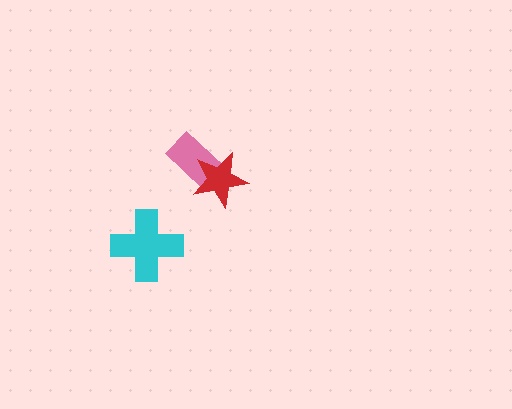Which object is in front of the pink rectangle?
The red star is in front of the pink rectangle.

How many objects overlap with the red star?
1 object overlaps with the red star.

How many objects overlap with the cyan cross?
0 objects overlap with the cyan cross.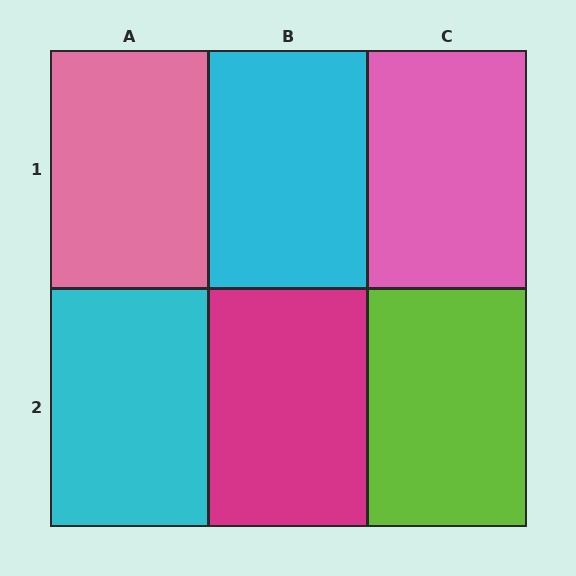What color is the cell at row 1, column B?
Cyan.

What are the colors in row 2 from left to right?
Cyan, magenta, lime.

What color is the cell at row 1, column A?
Pink.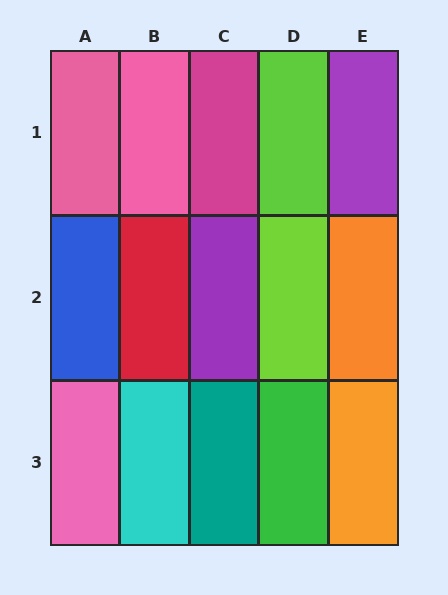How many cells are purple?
2 cells are purple.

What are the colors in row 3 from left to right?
Pink, cyan, teal, green, orange.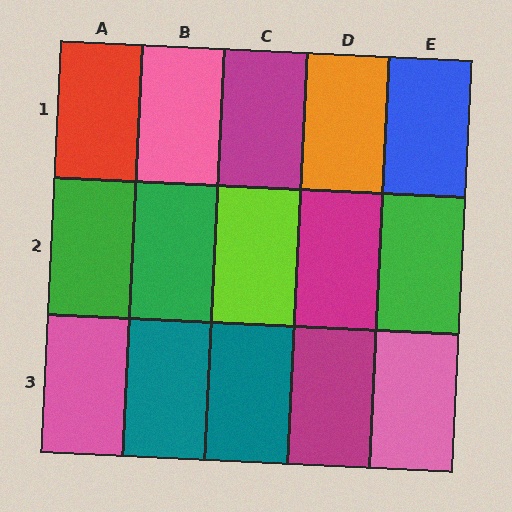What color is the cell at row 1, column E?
Blue.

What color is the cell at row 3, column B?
Teal.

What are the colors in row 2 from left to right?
Green, green, lime, magenta, green.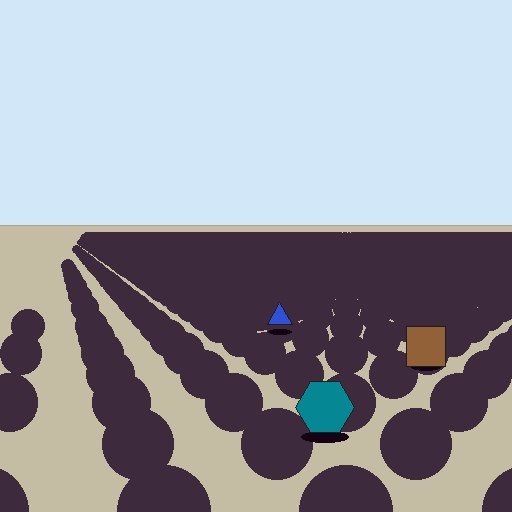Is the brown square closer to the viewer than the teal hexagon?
No. The teal hexagon is closer — you can tell from the texture gradient: the ground texture is coarser near it.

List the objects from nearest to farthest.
From nearest to farthest: the teal hexagon, the brown square, the blue triangle.